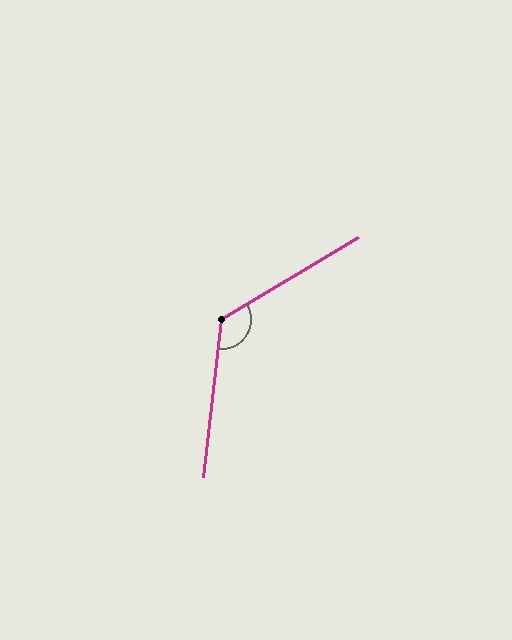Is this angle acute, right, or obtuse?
It is obtuse.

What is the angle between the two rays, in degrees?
Approximately 128 degrees.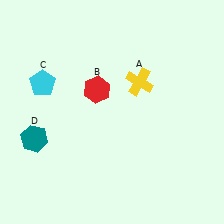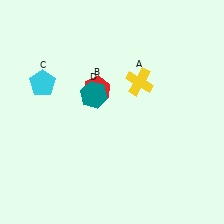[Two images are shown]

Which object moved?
The teal hexagon (D) moved right.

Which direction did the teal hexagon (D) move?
The teal hexagon (D) moved right.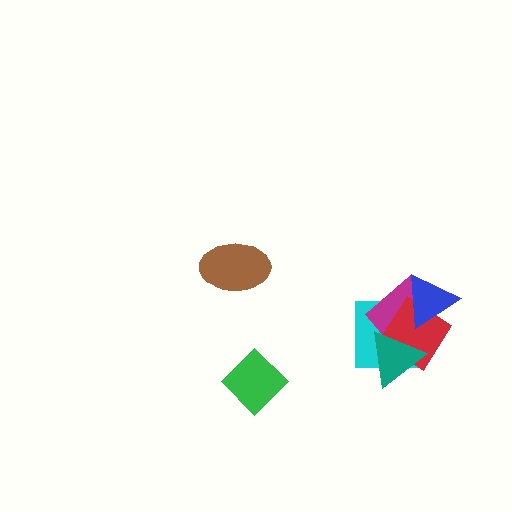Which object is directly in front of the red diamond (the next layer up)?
The blue triangle is directly in front of the red diamond.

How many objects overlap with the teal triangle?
3 objects overlap with the teal triangle.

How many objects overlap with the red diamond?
4 objects overlap with the red diamond.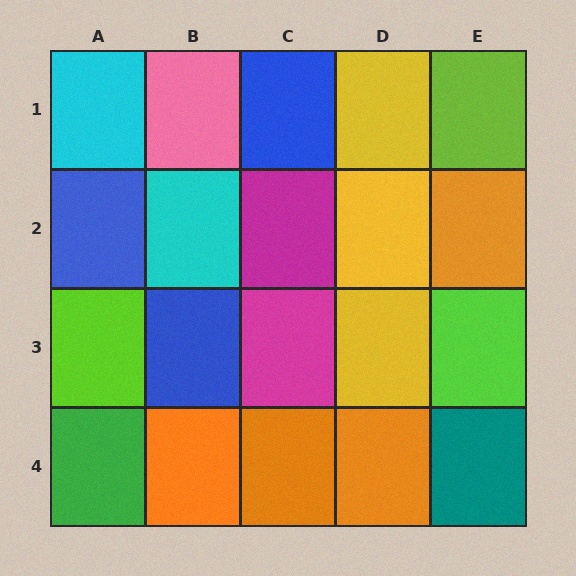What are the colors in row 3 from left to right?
Lime, blue, magenta, yellow, lime.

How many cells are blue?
3 cells are blue.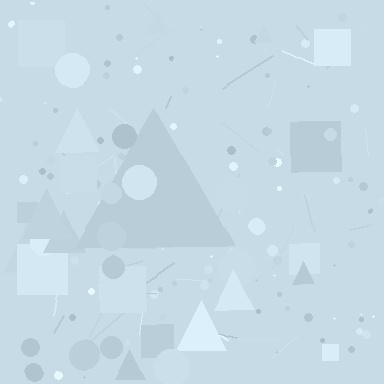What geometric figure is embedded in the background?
A triangle is embedded in the background.